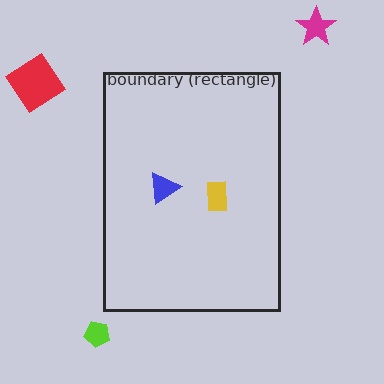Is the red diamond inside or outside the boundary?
Outside.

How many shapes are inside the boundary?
2 inside, 3 outside.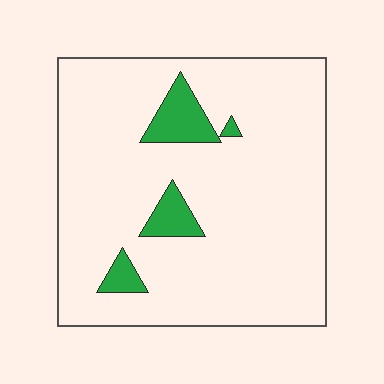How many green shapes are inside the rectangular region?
4.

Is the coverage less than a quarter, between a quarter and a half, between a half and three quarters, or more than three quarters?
Less than a quarter.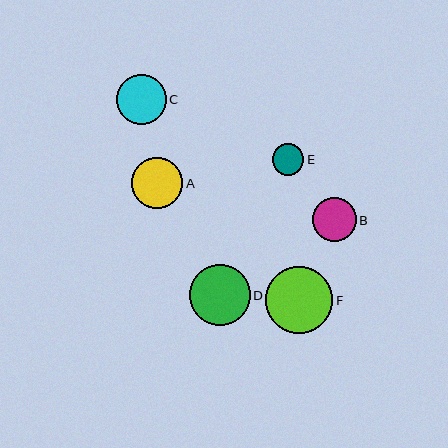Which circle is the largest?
Circle F is the largest with a size of approximately 67 pixels.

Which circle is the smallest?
Circle E is the smallest with a size of approximately 32 pixels.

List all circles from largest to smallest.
From largest to smallest: F, D, A, C, B, E.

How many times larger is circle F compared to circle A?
Circle F is approximately 1.3 times the size of circle A.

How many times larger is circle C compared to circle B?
Circle C is approximately 1.1 times the size of circle B.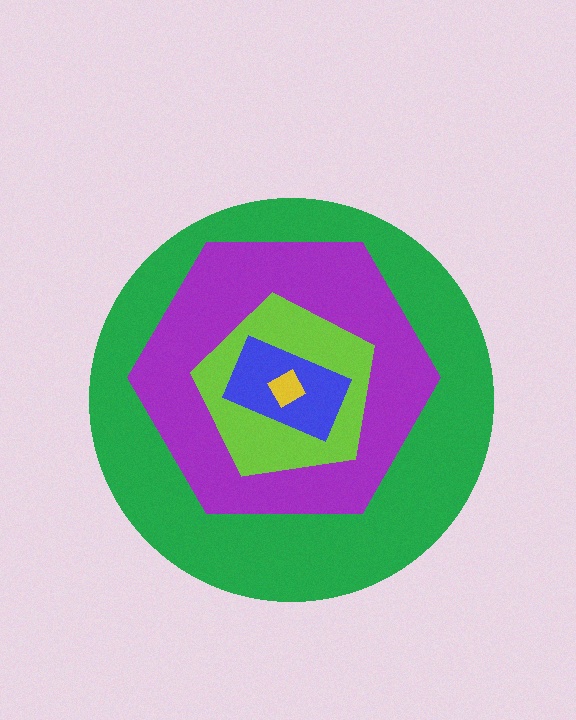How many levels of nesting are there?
5.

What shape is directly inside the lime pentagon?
The blue rectangle.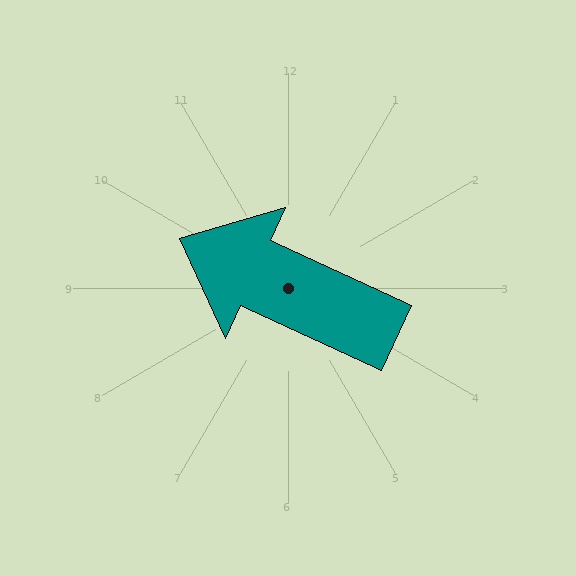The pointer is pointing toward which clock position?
Roughly 10 o'clock.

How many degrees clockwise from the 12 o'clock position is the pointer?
Approximately 295 degrees.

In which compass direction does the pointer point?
Northwest.